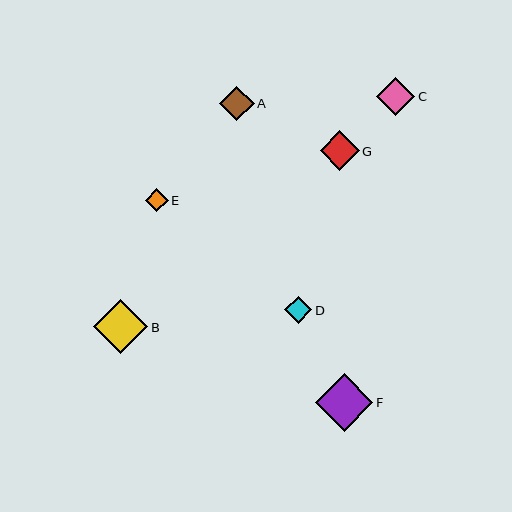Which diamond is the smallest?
Diamond E is the smallest with a size of approximately 23 pixels.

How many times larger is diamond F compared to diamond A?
Diamond F is approximately 1.7 times the size of diamond A.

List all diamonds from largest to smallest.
From largest to smallest: F, B, G, C, A, D, E.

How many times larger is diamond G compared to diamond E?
Diamond G is approximately 1.7 times the size of diamond E.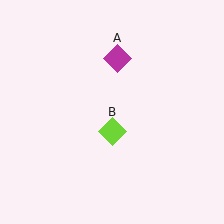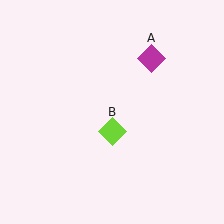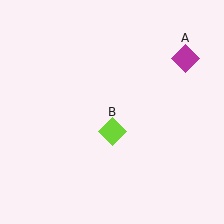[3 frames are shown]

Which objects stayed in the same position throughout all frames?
Lime diamond (object B) remained stationary.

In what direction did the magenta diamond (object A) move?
The magenta diamond (object A) moved right.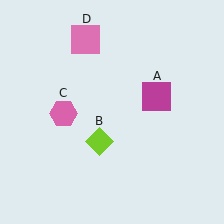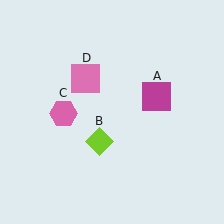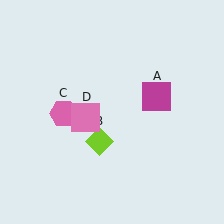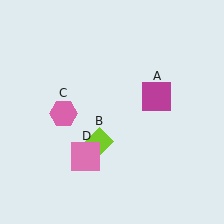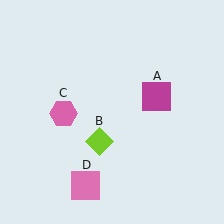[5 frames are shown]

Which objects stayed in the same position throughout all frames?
Magenta square (object A) and lime diamond (object B) and pink hexagon (object C) remained stationary.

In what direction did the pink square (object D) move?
The pink square (object D) moved down.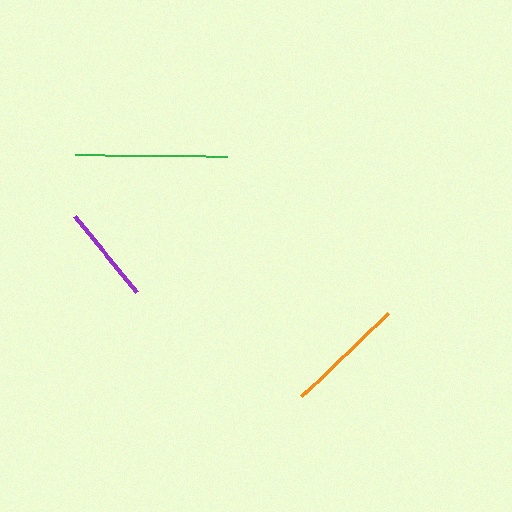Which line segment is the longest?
The green line is the longest at approximately 153 pixels.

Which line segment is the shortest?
The purple line is the shortest at approximately 97 pixels.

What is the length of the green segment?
The green segment is approximately 153 pixels long.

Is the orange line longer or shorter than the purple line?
The orange line is longer than the purple line.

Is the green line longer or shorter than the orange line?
The green line is longer than the orange line.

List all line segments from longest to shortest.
From longest to shortest: green, orange, purple.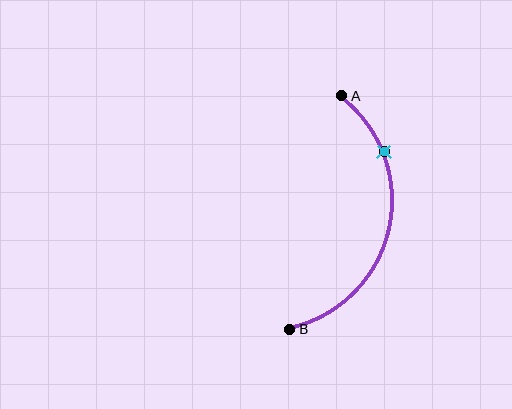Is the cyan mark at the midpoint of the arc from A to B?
No. The cyan mark lies on the arc but is closer to endpoint A. The arc midpoint would be at the point on the curve equidistant along the arc from both A and B.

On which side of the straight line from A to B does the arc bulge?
The arc bulges to the right of the straight line connecting A and B.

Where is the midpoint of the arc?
The arc midpoint is the point on the curve farthest from the straight line joining A and B. It sits to the right of that line.